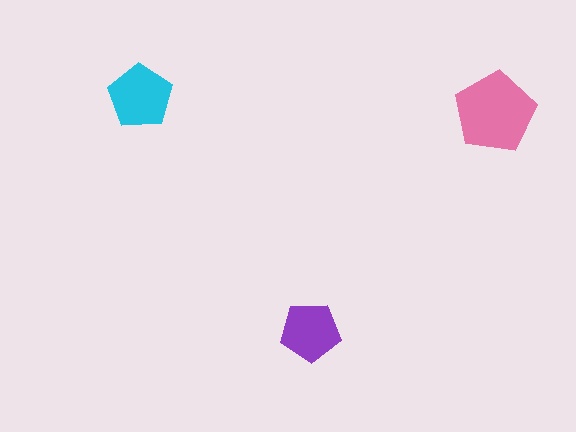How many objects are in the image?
There are 3 objects in the image.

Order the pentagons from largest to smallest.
the pink one, the cyan one, the purple one.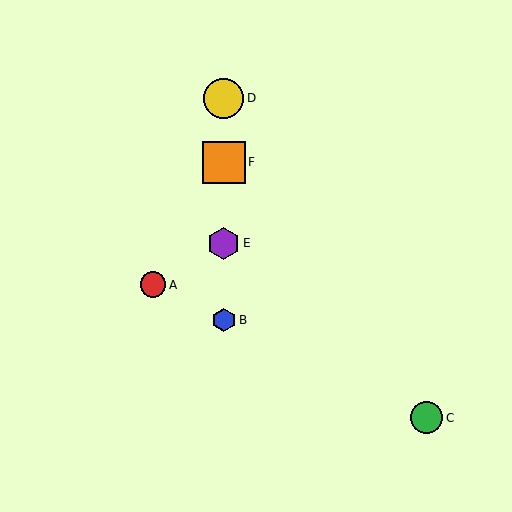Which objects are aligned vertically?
Objects B, D, E, F are aligned vertically.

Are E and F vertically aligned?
Yes, both are at x≈224.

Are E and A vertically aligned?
No, E is at x≈224 and A is at x≈153.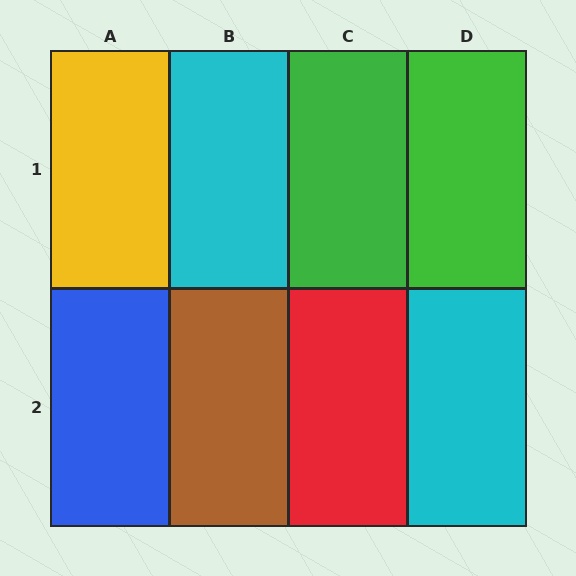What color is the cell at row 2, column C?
Red.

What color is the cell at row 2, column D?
Cyan.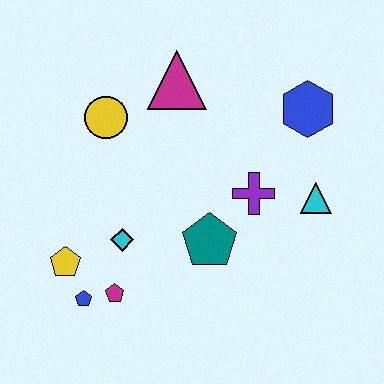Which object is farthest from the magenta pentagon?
The blue hexagon is farthest from the magenta pentagon.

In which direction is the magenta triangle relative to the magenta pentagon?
The magenta triangle is above the magenta pentagon.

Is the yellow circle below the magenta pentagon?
No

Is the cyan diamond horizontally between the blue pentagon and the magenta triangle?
Yes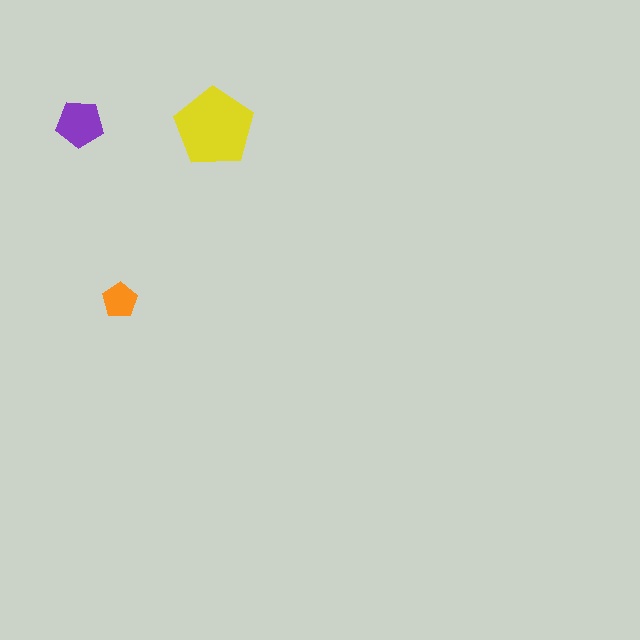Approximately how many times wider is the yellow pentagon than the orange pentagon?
About 2 times wider.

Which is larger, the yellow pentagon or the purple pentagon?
The yellow one.